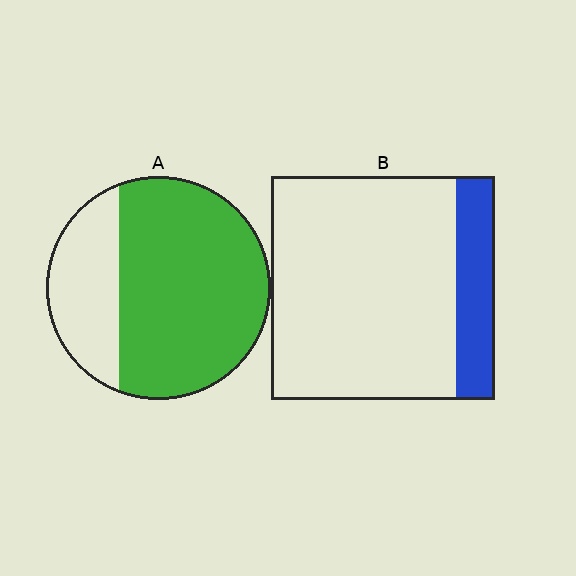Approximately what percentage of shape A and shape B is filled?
A is approximately 70% and B is approximately 15%.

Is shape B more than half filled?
No.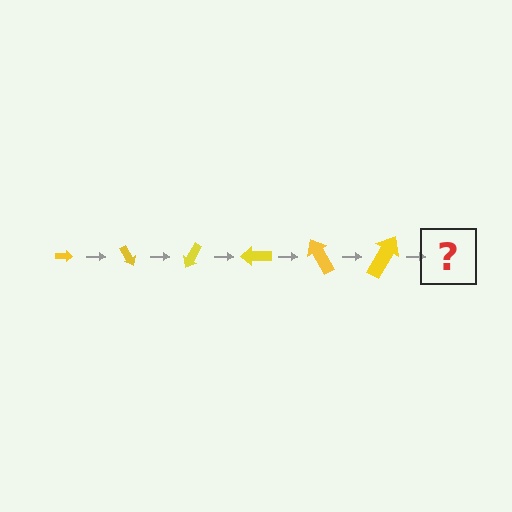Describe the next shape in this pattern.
It should be an arrow, larger than the previous one and rotated 360 degrees from the start.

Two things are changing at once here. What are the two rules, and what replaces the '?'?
The two rules are that the arrow grows larger each step and it rotates 60 degrees each step. The '?' should be an arrow, larger than the previous one and rotated 360 degrees from the start.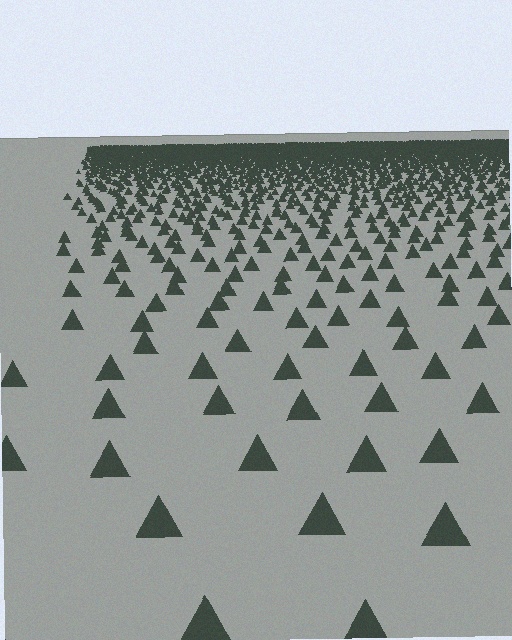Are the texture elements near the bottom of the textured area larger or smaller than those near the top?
Larger. Near the bottom, elements are closer to the viewer and appear at a bigger on-screen size.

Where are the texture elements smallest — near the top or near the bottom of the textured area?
Near the top.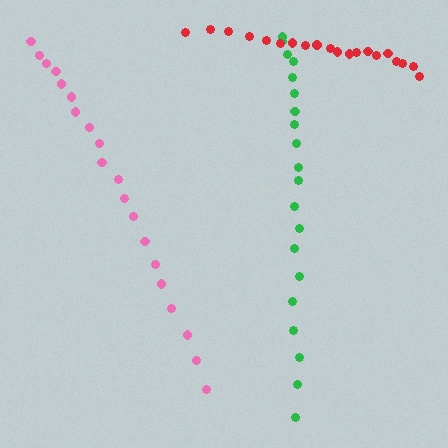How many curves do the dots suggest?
There are 3 distinct paths.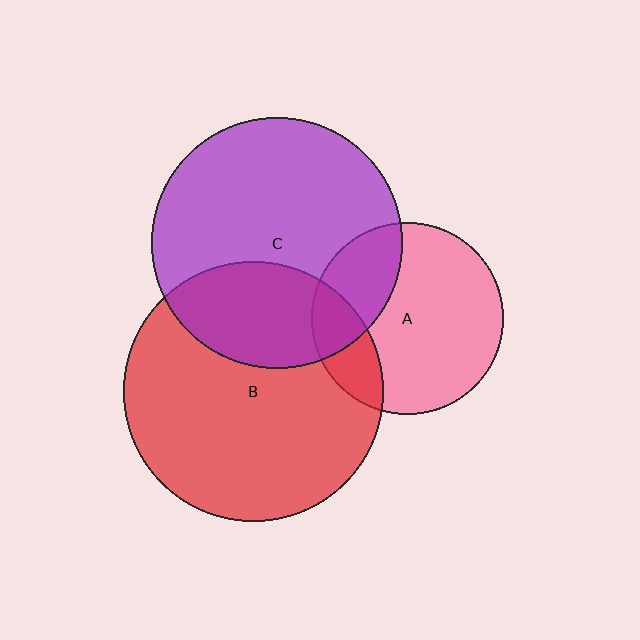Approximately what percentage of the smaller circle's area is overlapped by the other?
Approximately 20%.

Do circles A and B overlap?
Yes.